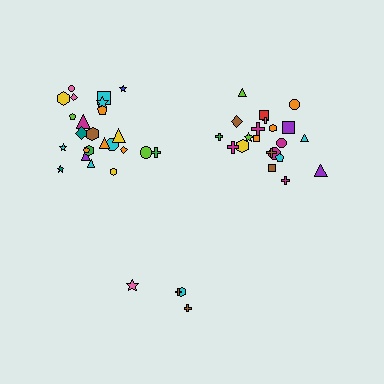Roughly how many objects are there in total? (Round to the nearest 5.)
Roughly 50 objects in total.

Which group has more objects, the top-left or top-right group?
The top-left group.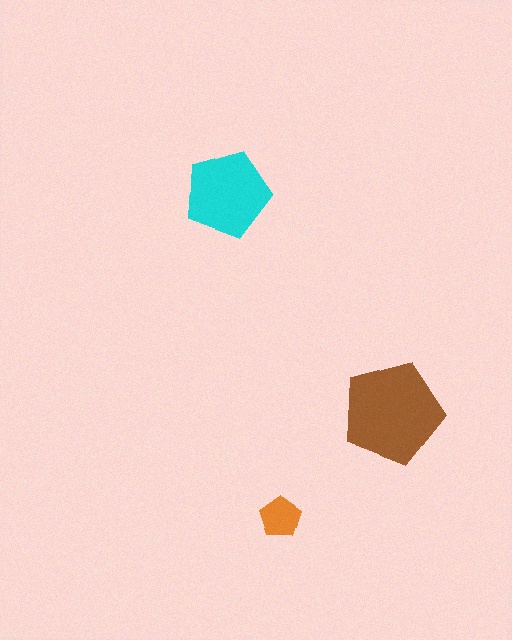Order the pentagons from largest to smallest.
the brown one, the cyan one, the orange one.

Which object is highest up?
The cyan pentagon is topmost.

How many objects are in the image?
There are 3 objects in the image.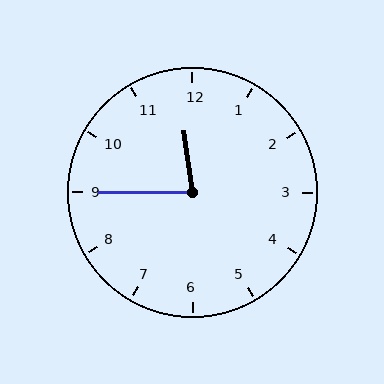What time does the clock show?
11:45.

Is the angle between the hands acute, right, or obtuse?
It is acute.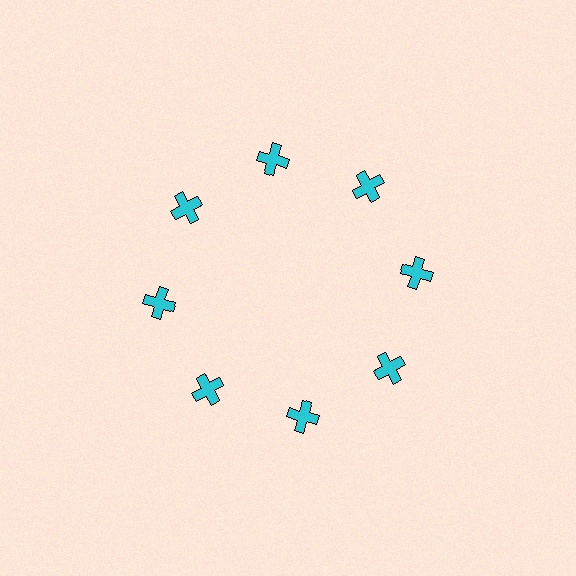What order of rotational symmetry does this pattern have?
This pattern has 8-fold rotational symmetry.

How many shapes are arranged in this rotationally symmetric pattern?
There are 8 shapes, arranged in 8 groups of 1.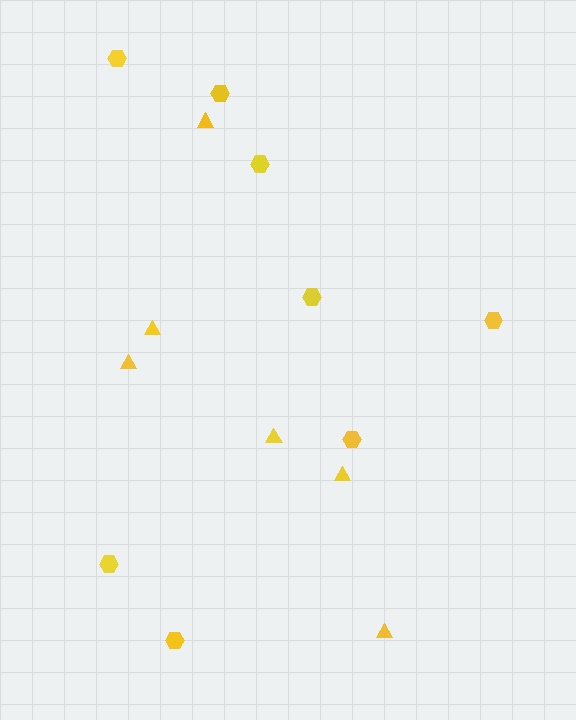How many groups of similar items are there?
There are 2 groups: one group of hexagons (8) and one group of triangles (6).